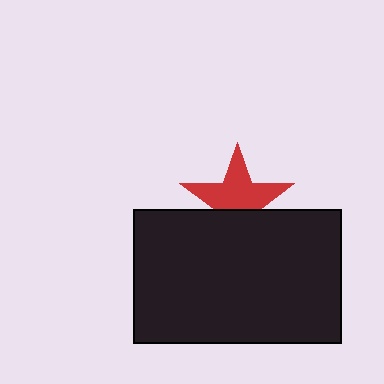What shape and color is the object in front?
The object in front is a black rectangle.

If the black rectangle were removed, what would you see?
You would see the complete red star.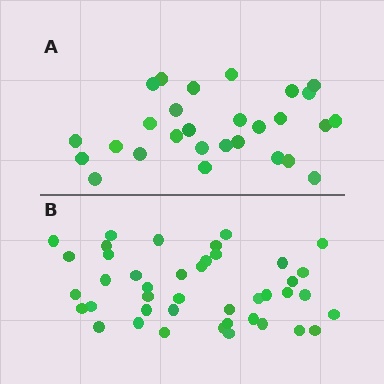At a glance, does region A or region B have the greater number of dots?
Region B (the bottom region) has more dots.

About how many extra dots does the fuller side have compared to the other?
Region B has approximately 15 more dots than region A.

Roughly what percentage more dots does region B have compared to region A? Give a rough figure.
About 50% more.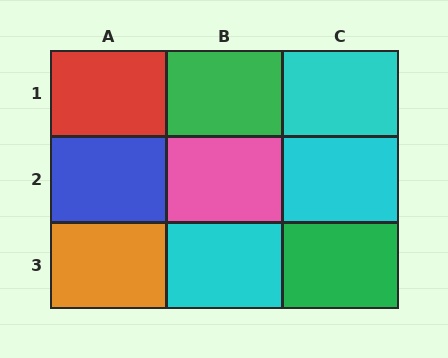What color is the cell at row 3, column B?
Cyan.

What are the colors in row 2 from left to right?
Blue, pink, cyan.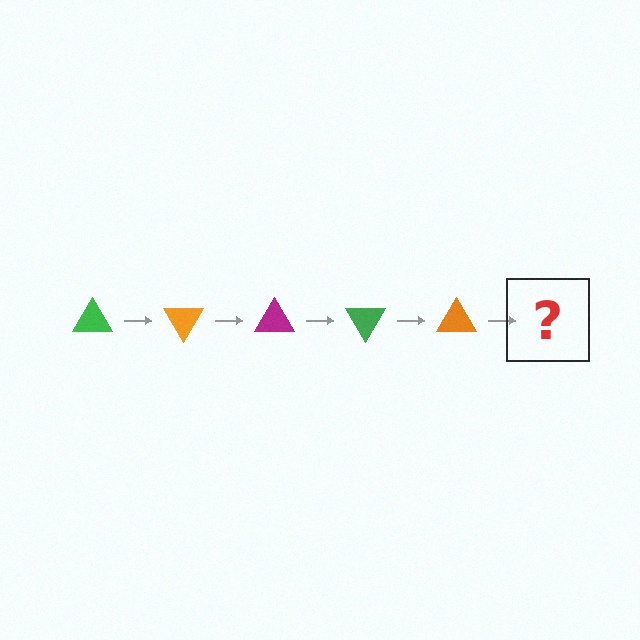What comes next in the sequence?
The next element should be a magenta triangle, rotated 300 degrees from the start.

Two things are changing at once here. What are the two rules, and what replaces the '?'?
The two rules are that it rotates 60 degrees each step and the color cycles through green, orange, and magenta. The '?' should be a magenta triangle, rotated 300 degrees from the start.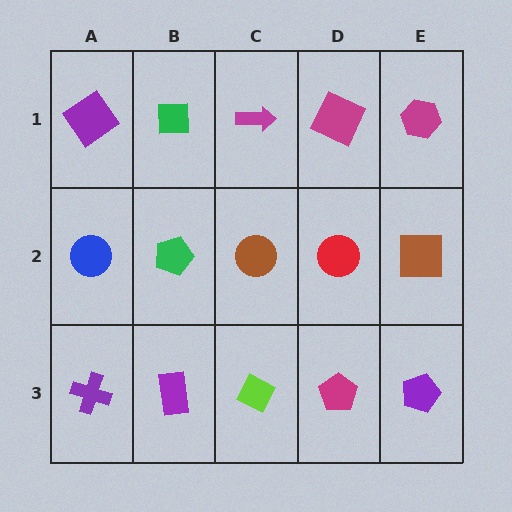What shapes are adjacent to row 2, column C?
A magenta arrow (row 1, column C), a lime diamond (row 3, column C), a green pentagon (row 2, column B), a red circle (row 2, column D).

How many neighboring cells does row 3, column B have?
3.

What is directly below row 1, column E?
A brown square.